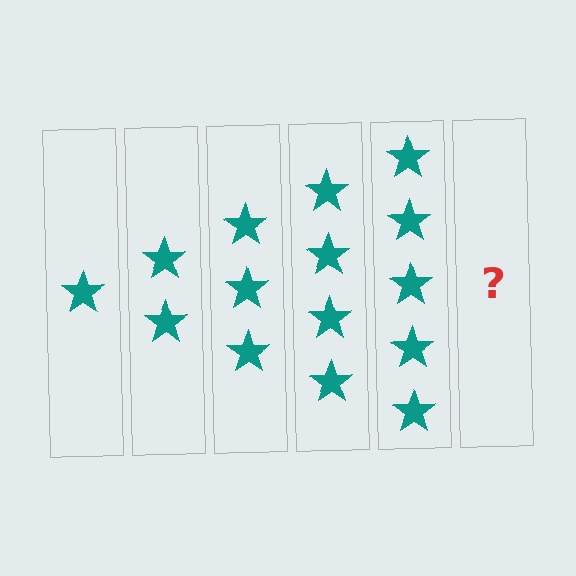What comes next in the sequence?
The next element should be 6 stars.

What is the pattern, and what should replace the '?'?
The pattern is that each step adds one more star. The '?' should be 6 stars.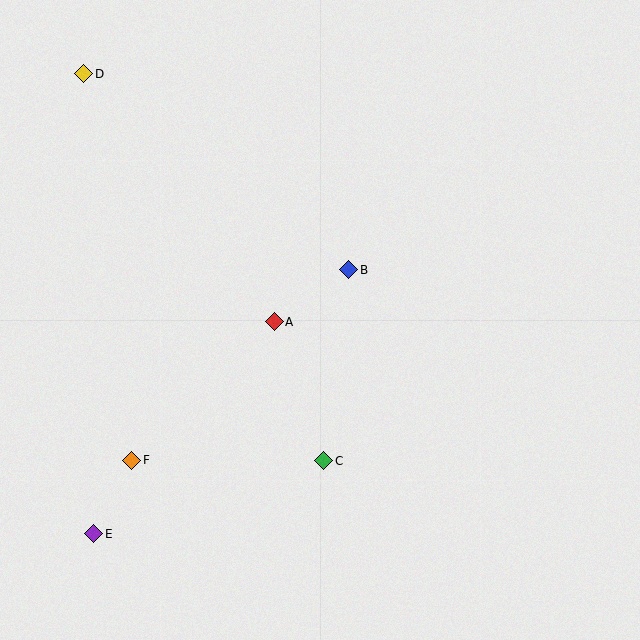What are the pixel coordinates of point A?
Point A is at (274, 322).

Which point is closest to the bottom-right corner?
Point C is closest to the bottom-right corner.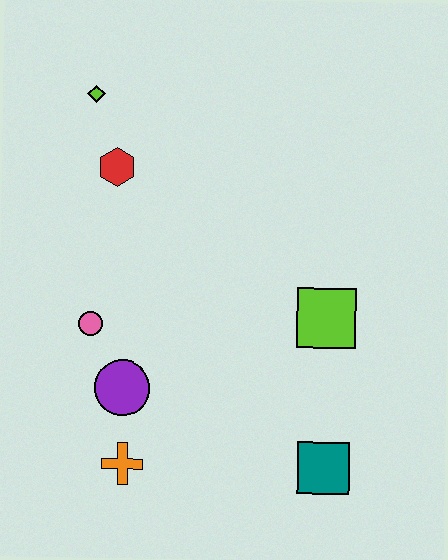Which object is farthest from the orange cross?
The lime diamond is farthest from the orange cross.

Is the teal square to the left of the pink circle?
No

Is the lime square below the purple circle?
No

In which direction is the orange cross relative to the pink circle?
The orange cross is below the pink circle.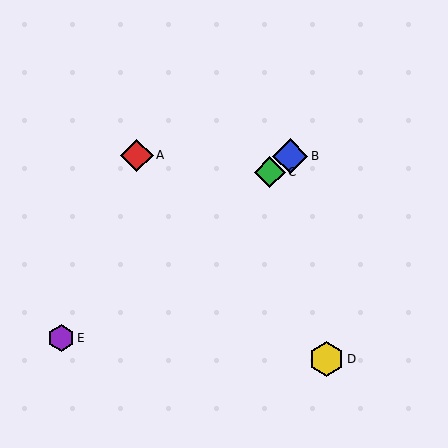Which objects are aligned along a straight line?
Objects B, C, E are aligned along a straight line.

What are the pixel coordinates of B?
Object B is at (290, 156).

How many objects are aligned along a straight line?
3 objects (B, C, E) are aligned along a straight line.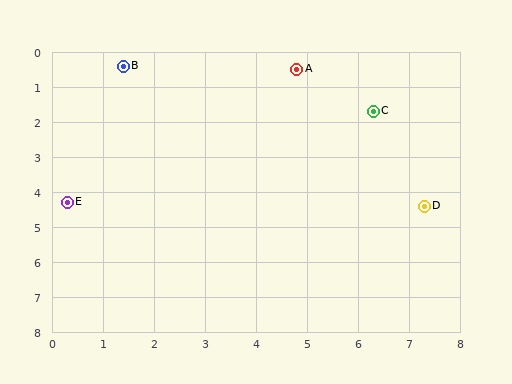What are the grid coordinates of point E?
Point E is at approximately (0.3, 4.3).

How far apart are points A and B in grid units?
Points A and B are about 3.4 grid units apart.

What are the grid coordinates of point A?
Point A is at approximately (4.8, 0.5).